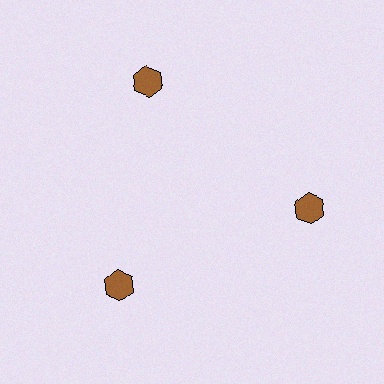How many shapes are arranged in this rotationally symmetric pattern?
There are 3 shapes, arranged in 3 groups of 1.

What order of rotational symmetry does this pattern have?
This pattern has 3-fold rotational symmetry.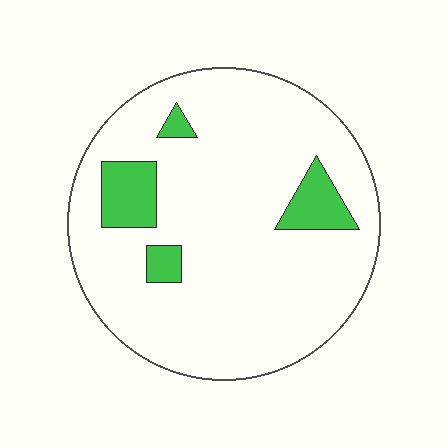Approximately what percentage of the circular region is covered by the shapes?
Approximately 10%.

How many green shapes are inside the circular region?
4.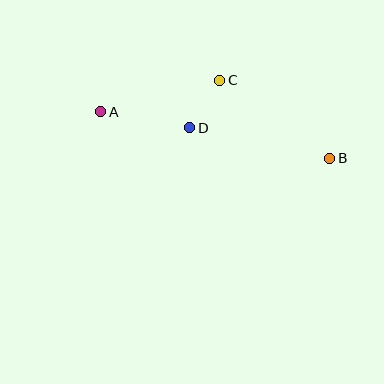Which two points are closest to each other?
Points C and D are closest to each other.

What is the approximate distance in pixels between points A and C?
The distance between A and C is approximately 123 pixels.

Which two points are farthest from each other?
Points A and B are farthest from each other.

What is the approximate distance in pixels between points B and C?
The distance between B and C is approximately 135 pixels.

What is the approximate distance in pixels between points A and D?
The distance between A and D is approximately 90 pixels.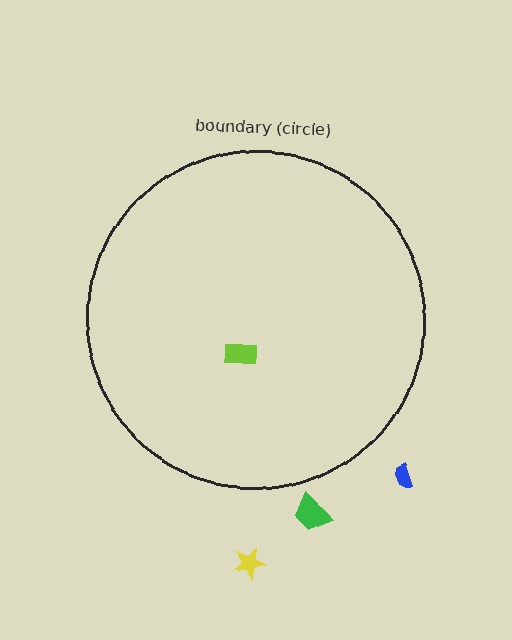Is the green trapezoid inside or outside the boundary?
Outside.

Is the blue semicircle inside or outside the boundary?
Outside.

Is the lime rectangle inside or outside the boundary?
Inside.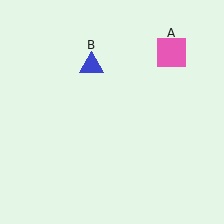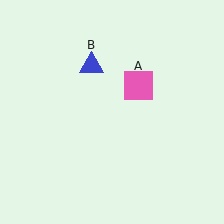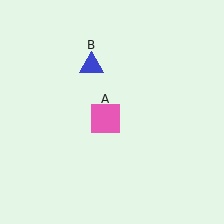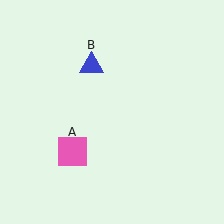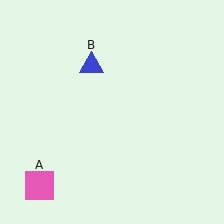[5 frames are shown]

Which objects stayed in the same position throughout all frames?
Blue triangle (object B) remained stationary.